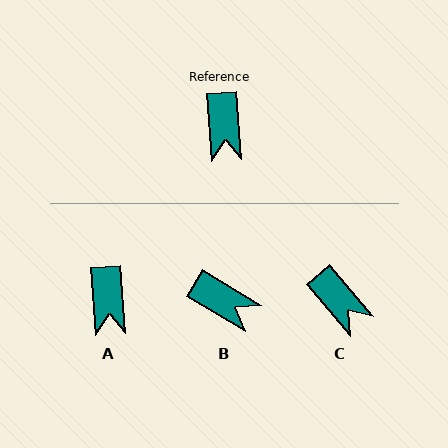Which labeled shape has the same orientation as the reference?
A.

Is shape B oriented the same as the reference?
No, it is off by about 54 degrees.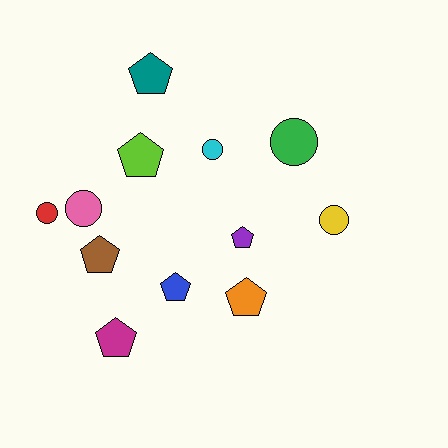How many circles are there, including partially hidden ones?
There are 5 circles.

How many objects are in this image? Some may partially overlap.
There are 12 objects.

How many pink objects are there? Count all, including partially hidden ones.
There is 1 pink object.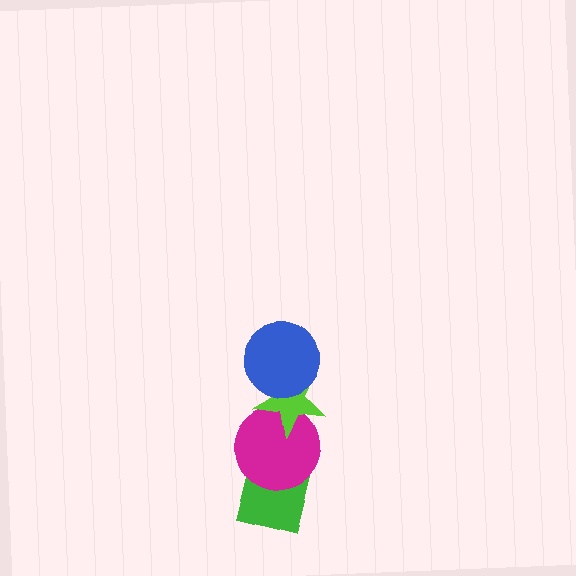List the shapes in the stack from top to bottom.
From top to bottom: the blue circle, the lime star, the magenta circle, the green square.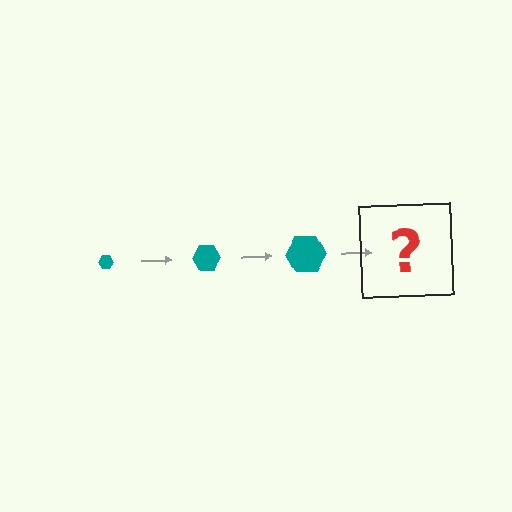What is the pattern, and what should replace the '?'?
The pattern is that the hexagon gets progressively larger each step. The '?' should be a teal hexagon, larger than the previous one.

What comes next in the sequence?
The next element should be a teal hexagon, larger than the previous one.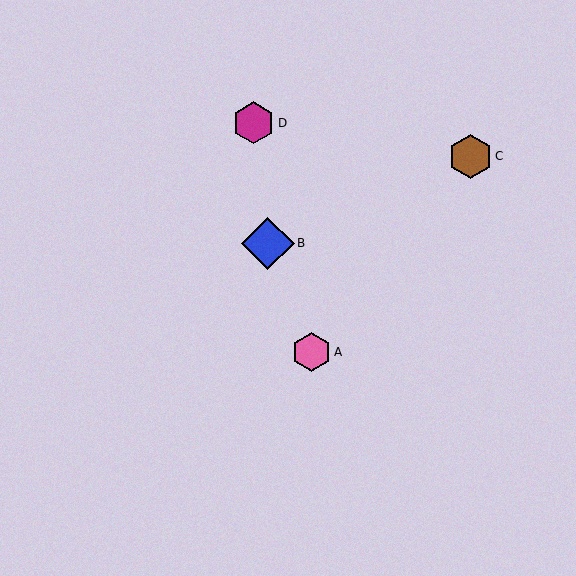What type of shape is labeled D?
Shape D is a magenta hexagon.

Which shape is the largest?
The blue diamond (labeled B) is the largest.